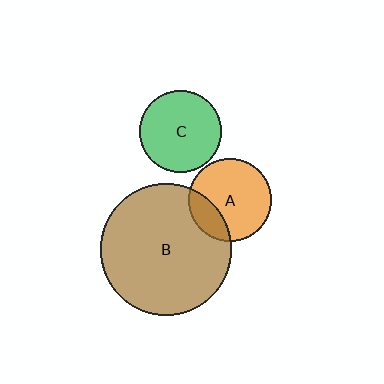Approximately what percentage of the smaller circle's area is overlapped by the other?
Approximately 25%.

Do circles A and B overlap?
Yes.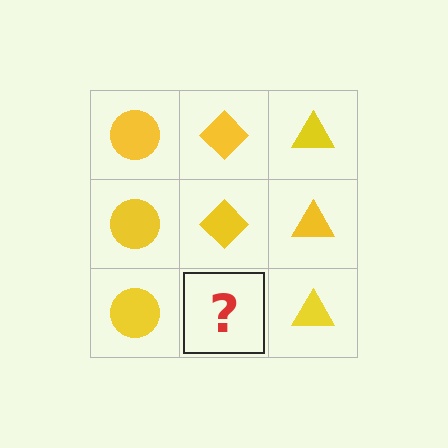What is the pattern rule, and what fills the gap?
The rule is that each column has a consistent shape. The gap should be filled with a yellow diamond.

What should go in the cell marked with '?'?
The missing cell should contain a yellow diamond.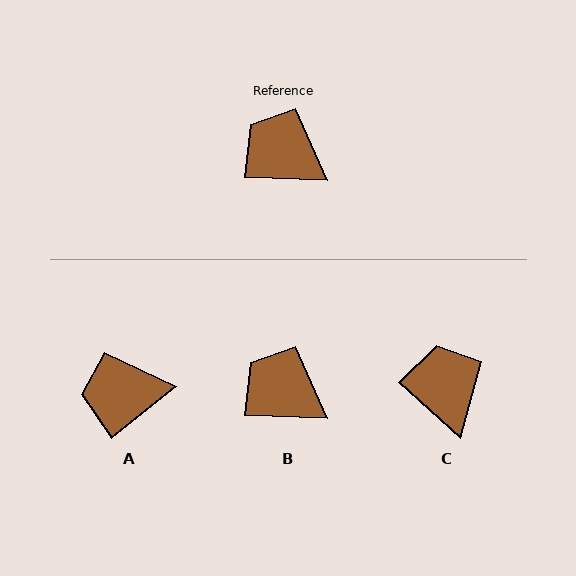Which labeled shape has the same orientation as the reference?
B.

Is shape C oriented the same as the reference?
No, it is off by about 40 degrees.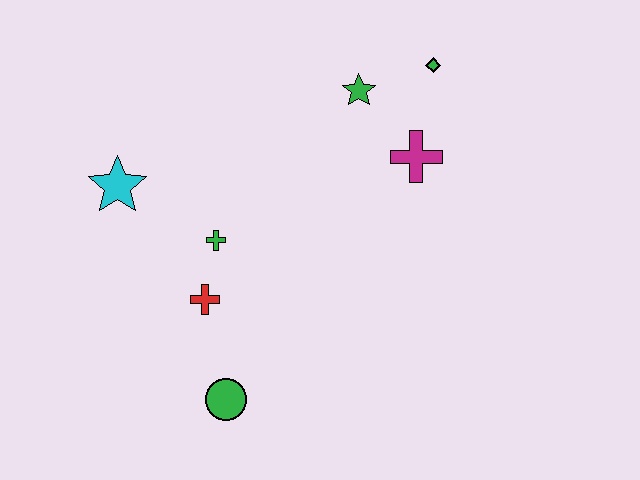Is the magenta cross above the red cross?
Yes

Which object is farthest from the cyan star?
The green diamond is farthest from the cyan star.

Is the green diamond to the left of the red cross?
No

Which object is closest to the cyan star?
The green cross is closest to the cyan star.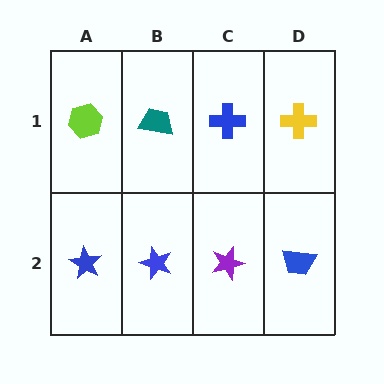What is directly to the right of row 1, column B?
A blue cross.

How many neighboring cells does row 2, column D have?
2.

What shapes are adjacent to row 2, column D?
A yellow cross (row 1, column D), a purple star (row 2, column C).